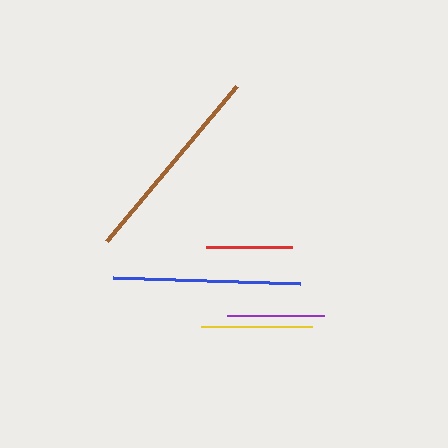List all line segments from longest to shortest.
From longest to shortest: brown, blue, yellow, purple, red.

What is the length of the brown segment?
The brown segment is approximately 203 pixels long.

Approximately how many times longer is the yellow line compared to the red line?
The yellow line is approximately 1.3 times the length of the red line.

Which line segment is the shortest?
The red line is the shortest at approximately 86 pixels.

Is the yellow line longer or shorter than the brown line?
The brown line is longer than the yellow line.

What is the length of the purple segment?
The purple segment is approximately 97 pixels long.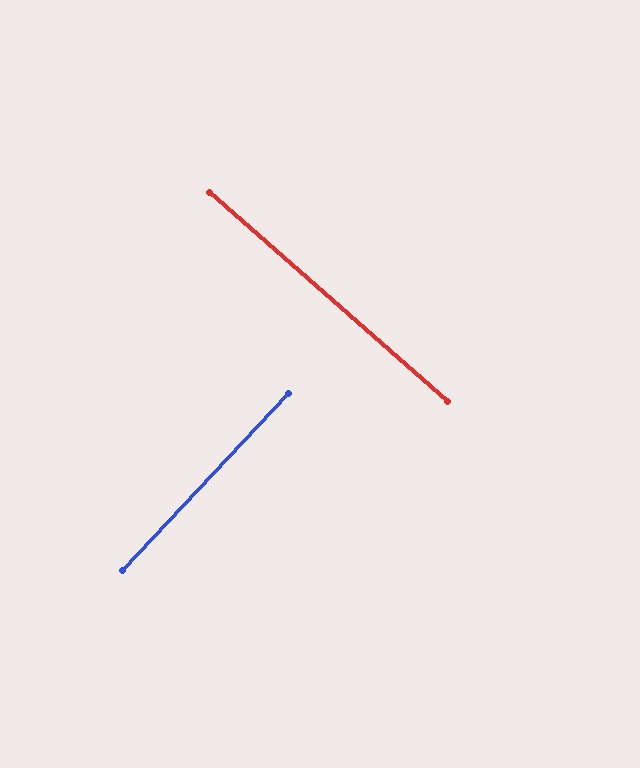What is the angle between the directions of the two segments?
Approximately 88 degrees.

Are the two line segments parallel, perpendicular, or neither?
Perpendicular — they meet at approximately 88°.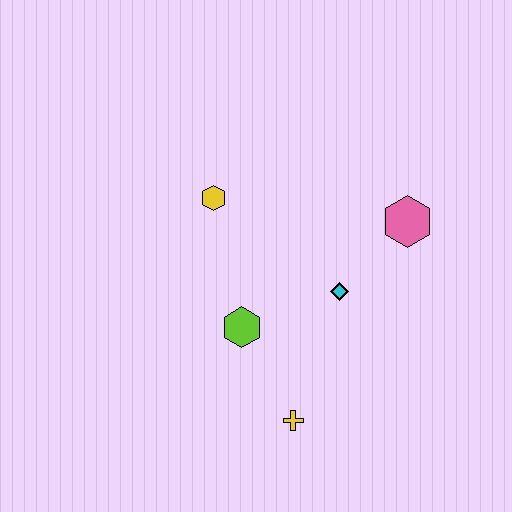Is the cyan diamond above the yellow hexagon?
No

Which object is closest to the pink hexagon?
The cyan diamond is closest to the pink hexagon.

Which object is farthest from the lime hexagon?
The pink hexagon is farthest from the lime hexagon.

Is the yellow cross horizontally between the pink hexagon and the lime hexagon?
Yes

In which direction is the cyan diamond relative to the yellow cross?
The cyan diamond is above the yellow cross.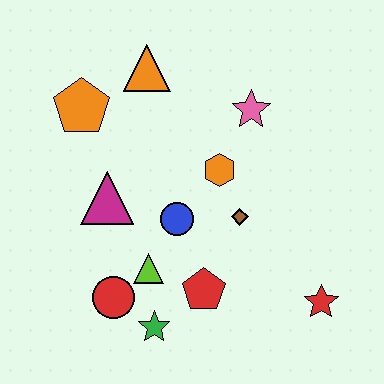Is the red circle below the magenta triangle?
Yes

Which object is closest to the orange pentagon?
The orange triangle is closest to the orange pentagon.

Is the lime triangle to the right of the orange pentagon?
Yes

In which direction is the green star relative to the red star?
The green star is to the left of the red star.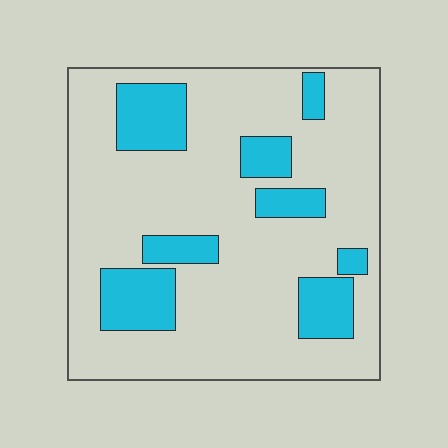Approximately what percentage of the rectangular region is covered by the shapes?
Approximately 20%.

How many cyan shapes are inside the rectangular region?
8.